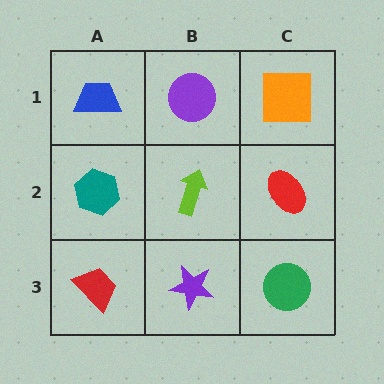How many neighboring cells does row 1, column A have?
2.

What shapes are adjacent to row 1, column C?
A red ellipse (row 2, column C), a purple circle (row 1, column B).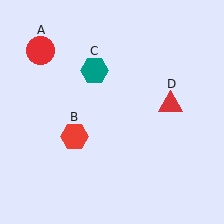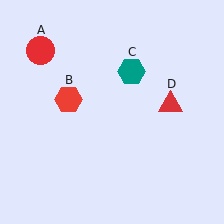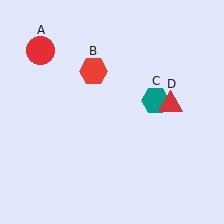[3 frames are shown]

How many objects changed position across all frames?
2 objects changed position: red hexagon (object B), teal hexagon (object C).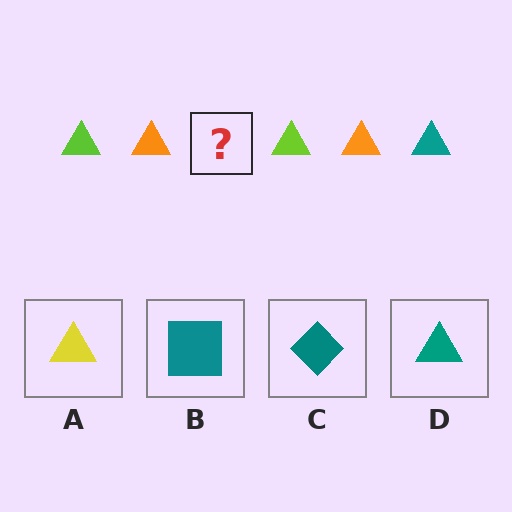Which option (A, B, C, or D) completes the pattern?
D.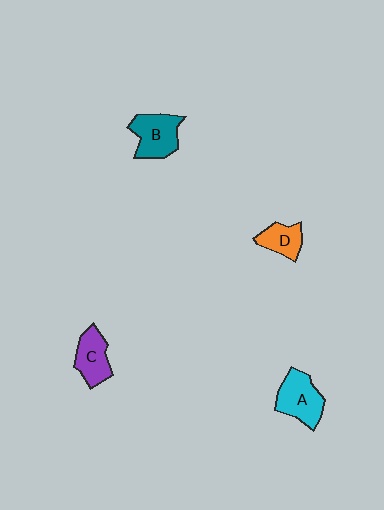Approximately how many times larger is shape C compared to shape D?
Approximately 1.3 times.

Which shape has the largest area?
Shape A (cyan).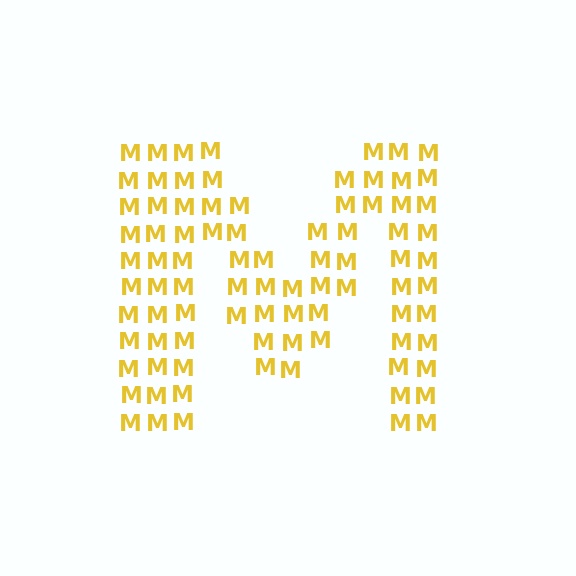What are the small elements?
The small elements are letter M's.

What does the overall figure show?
The overall figure shows the letter M.